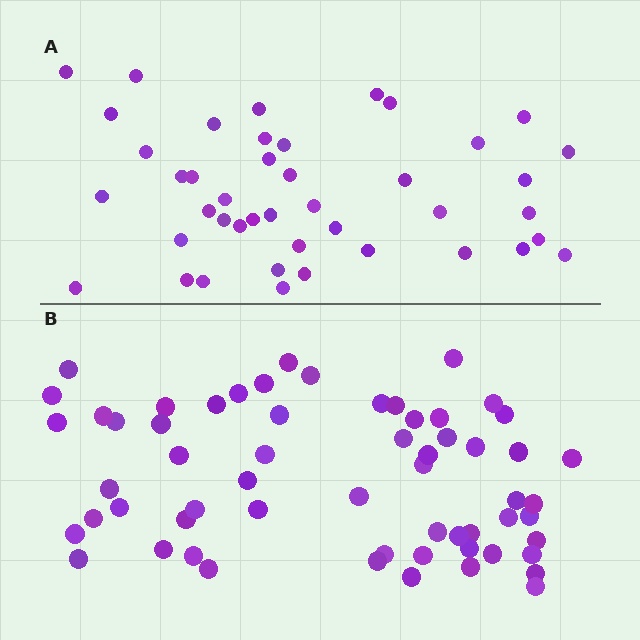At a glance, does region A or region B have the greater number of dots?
Region B (the bottom region) has more dots.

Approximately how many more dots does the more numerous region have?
Region B has approximately 15 more dots than region A.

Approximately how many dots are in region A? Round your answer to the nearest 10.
About 40 dots. (The exact count is 43, which rounds to 40.)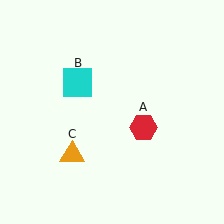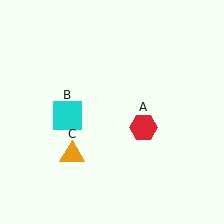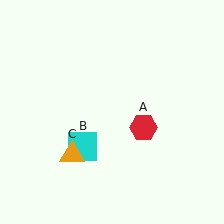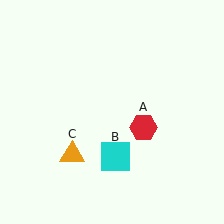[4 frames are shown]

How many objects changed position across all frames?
1 object changed position: cyan square (object B).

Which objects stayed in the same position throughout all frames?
Red hexagon (object A) and orange triangle (object C) remained stationary.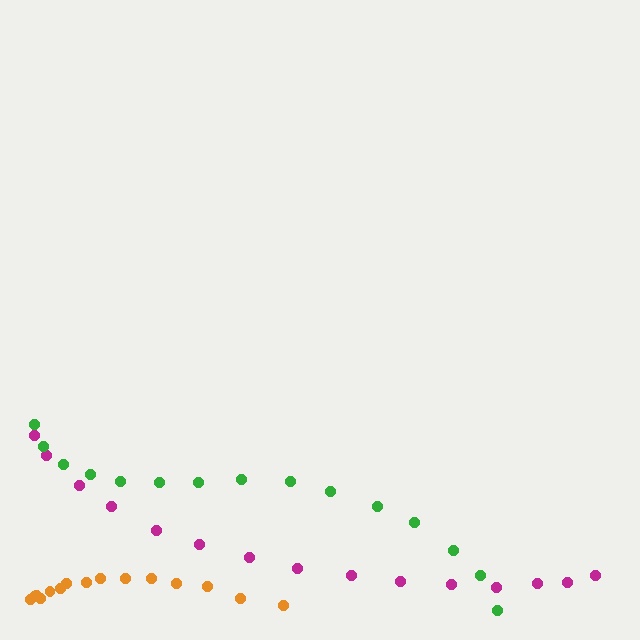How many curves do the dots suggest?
There are 3 distinct paths.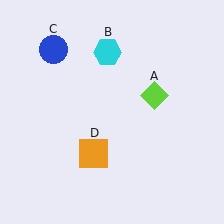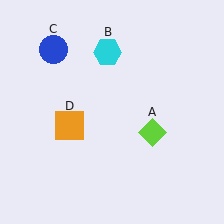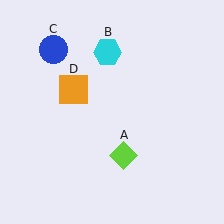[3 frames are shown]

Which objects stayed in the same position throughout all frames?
Cyan hexagon (object B) and blue circle (object C) remained stationary.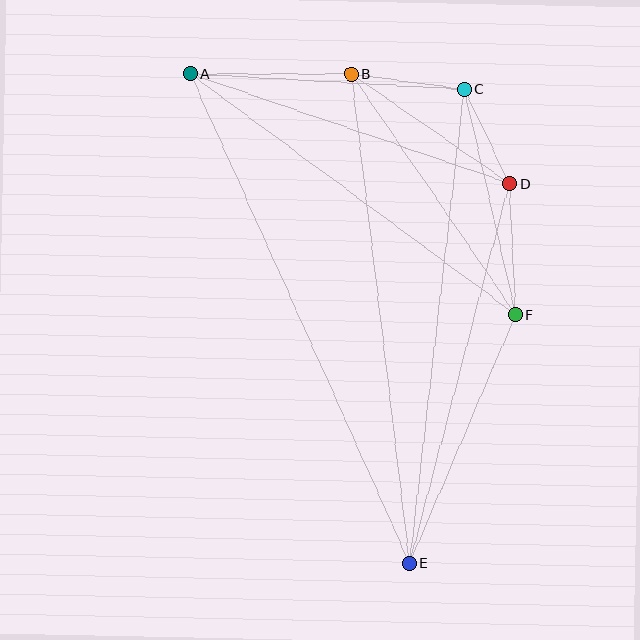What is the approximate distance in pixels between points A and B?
The distance between A and B is approximately 161 pixels.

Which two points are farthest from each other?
Points A and E are farthest from each other.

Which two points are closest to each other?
Points C and D are closest to each other.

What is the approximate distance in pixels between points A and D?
The distance between A and D is approximately 338 pixels.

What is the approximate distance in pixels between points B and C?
The distance between B and C is approximately 114 pixels.